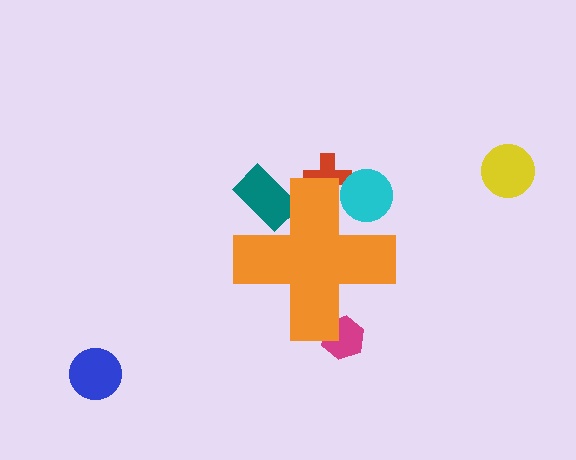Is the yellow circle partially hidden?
No, the yellow circle is fully visible.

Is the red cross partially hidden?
Yes, the red cross is partially hidden behind the orange cross.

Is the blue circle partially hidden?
No, the blue circle is fully visible.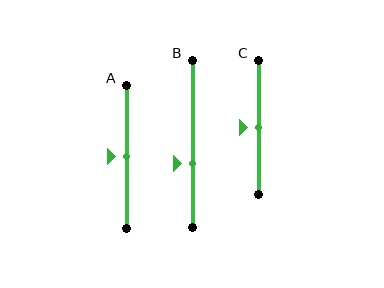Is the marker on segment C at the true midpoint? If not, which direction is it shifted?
Yes, the marker on segment C is at the true midpoint.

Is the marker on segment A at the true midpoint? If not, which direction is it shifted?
Yes, the marker on segment A is at the true midpoint.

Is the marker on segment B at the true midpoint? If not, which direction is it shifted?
No, the marker on segment B is shifted downward by about 12% of the segment length.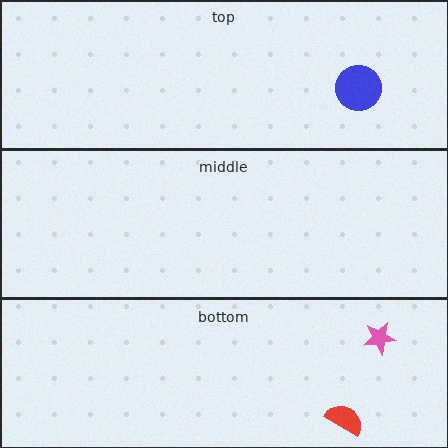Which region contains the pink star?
The bottom region.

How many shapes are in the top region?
1.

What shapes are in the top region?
The blue circle.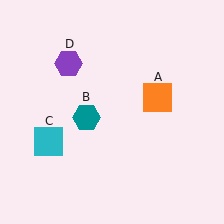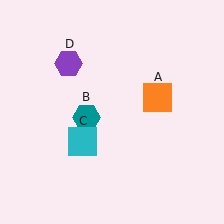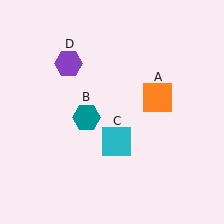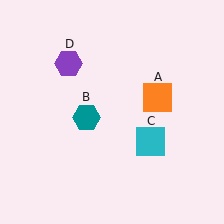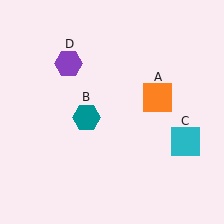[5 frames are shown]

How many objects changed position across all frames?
1 object changed position: cyan square (object C).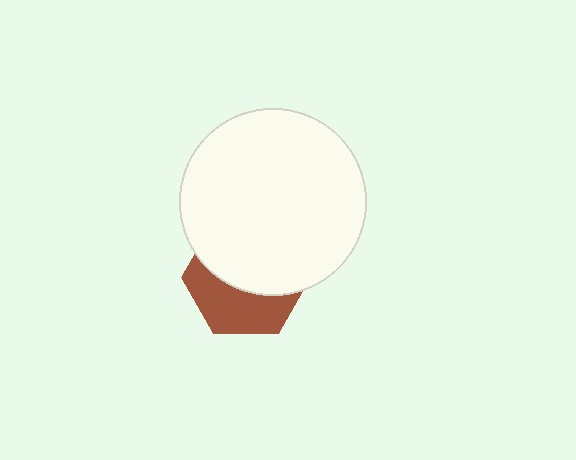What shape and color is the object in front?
The object in front is a white circle.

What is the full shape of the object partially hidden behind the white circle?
The partially hidden object is a brown hexagon.